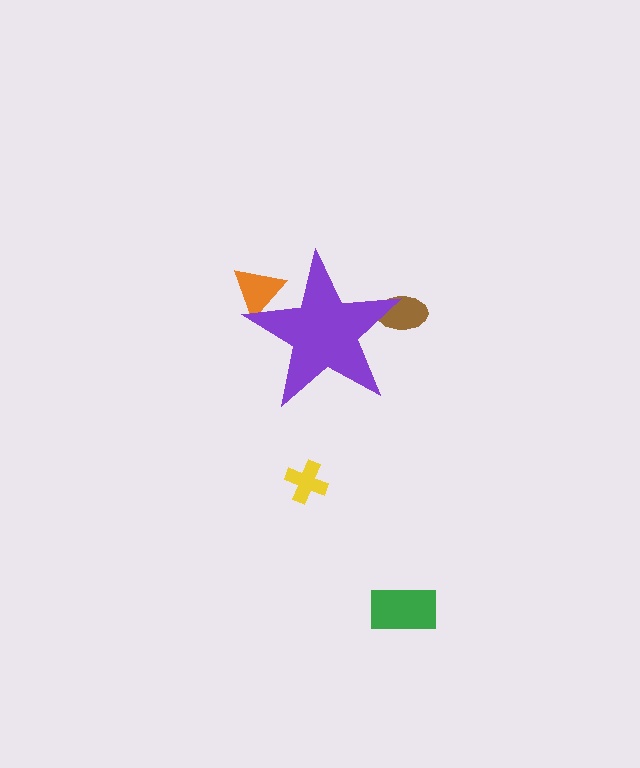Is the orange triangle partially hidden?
Yes, the orange triangle is partially hidden behind the purple star.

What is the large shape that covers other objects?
A purple star.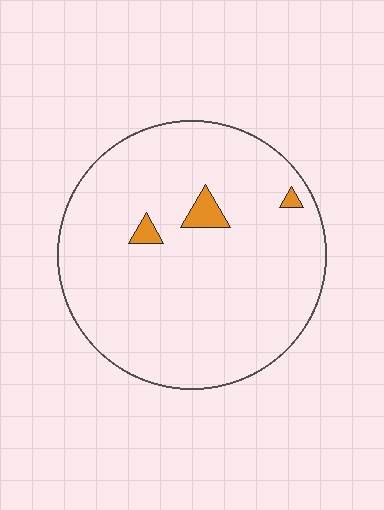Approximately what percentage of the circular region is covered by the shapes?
Approximately 5%.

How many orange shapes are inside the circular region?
3.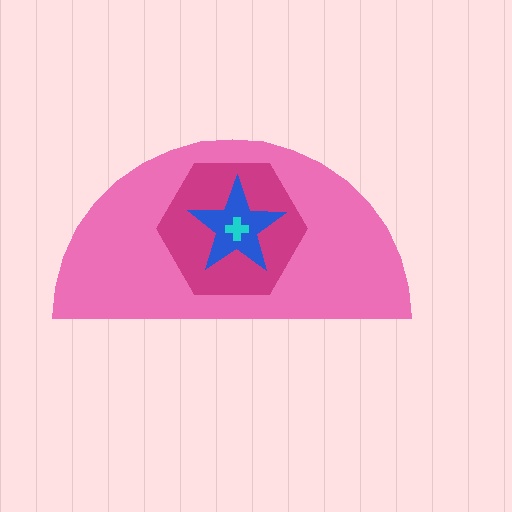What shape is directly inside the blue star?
The cyan cross.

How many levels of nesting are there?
4.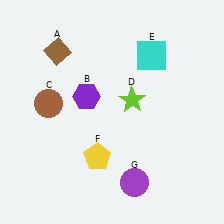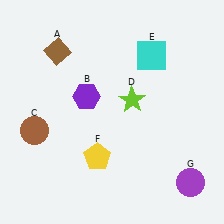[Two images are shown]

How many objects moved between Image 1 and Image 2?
2 objects moved between the two images.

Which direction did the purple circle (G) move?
The purple circle (G) moved right.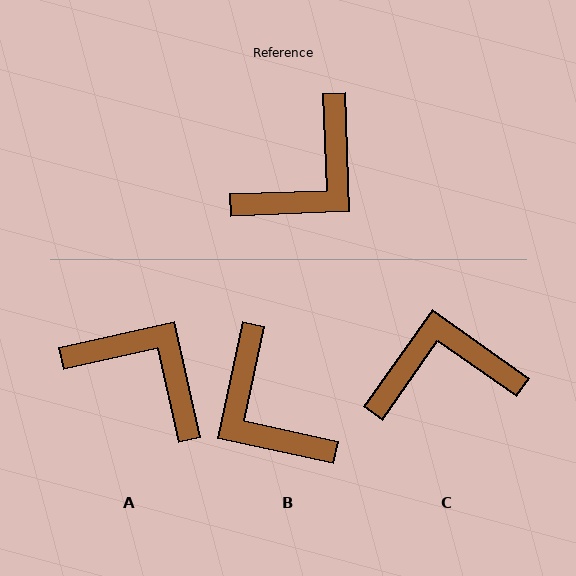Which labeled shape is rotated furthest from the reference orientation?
C, about 142 degrees away.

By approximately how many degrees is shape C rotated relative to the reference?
Approximately 142 degrees counter-clockwise.